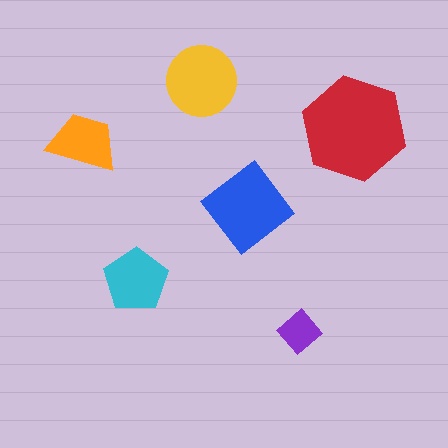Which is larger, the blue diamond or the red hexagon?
The red hexagon.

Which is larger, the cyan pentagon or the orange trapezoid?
The cyan pentagon.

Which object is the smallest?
The purple diamond.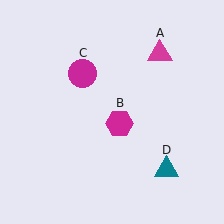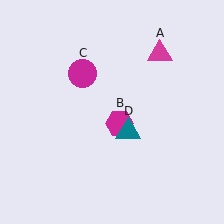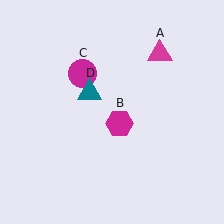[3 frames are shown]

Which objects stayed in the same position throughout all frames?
Magenta triangle (object A) and magenta hexagon (object B) and magenta circle (object C) remained stationary.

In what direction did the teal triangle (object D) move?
The teal triangle (object D) moved up and to the left.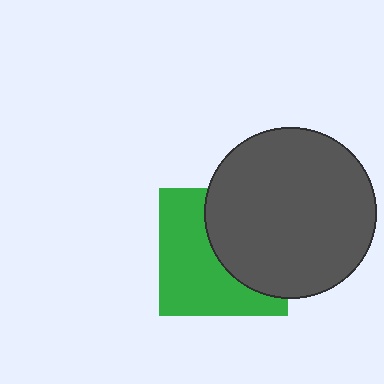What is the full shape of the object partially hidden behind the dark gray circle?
The partially hidden object is a green square.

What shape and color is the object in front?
The object in front is a dark gray circle.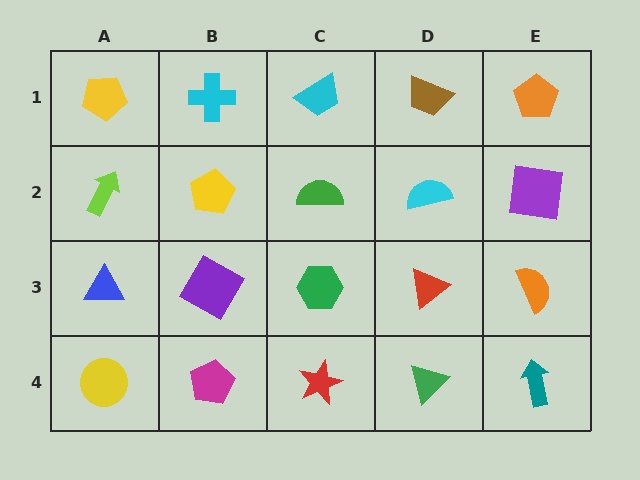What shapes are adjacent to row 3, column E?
A purple square (row 2, column E), a teal arrow (row 4, column E), a red triangle (row 3, column D).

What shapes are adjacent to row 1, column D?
A cyan semicircle (row 2, column D), a cyan trapezoid (row 1, column C), an orange pentagon (row 1, column E).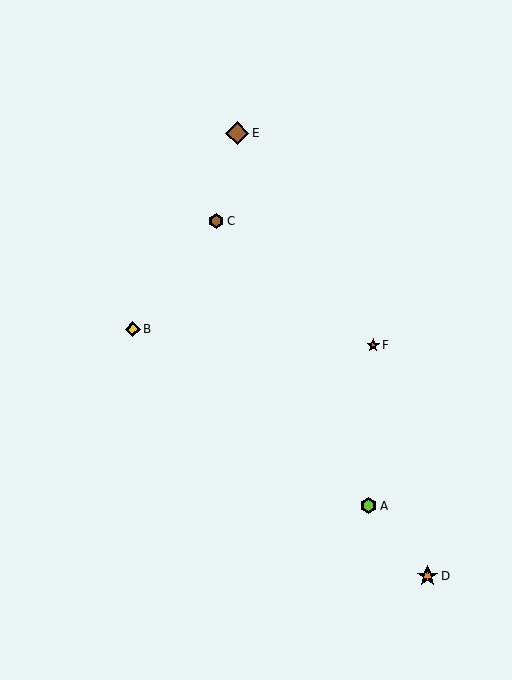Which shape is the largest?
The brown diamond (labeled E) is the largest.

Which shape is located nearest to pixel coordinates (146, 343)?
The yellow diamond (labeled B) at (133, 329) is nearest to that location.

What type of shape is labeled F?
Shape F is a pink star.